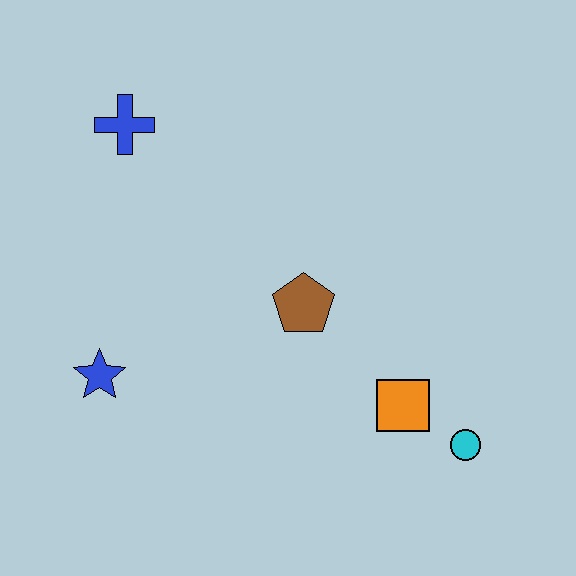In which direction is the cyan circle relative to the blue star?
The cyan circle is to the right of the blue star.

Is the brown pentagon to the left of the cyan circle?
Yes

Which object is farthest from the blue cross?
The cyan circle is farthest from the blue cross.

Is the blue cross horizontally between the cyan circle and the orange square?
No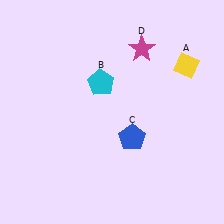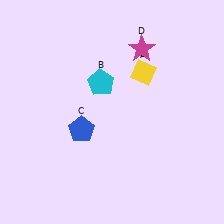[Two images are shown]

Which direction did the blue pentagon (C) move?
The blue pentagon (C) moved left.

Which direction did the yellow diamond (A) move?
The yellow diamond (A) moved left.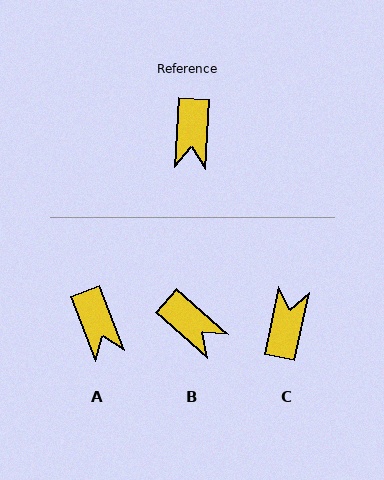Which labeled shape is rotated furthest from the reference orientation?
C, about 171 degrees away.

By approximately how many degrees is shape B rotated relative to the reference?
Approximately 52 degrees counter-clockwise.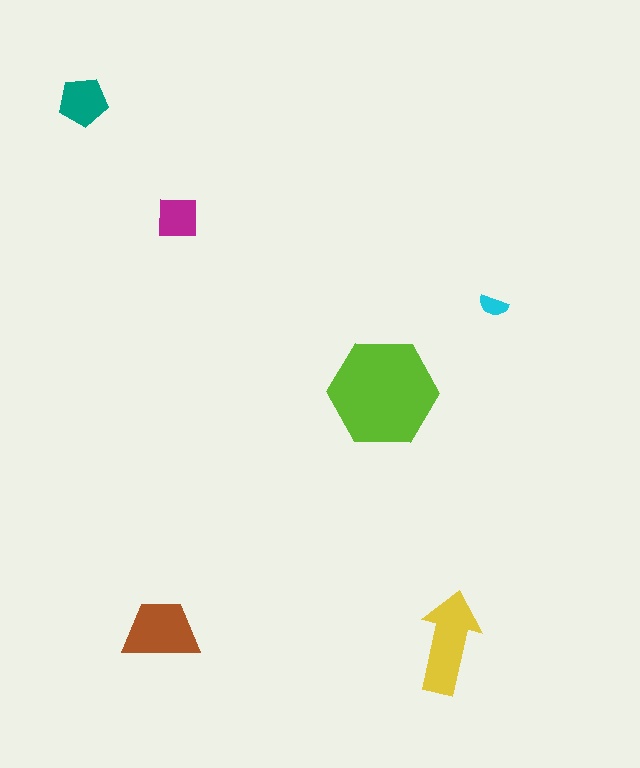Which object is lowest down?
The yellow arrow is bottommost.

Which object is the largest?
The lime hexagon.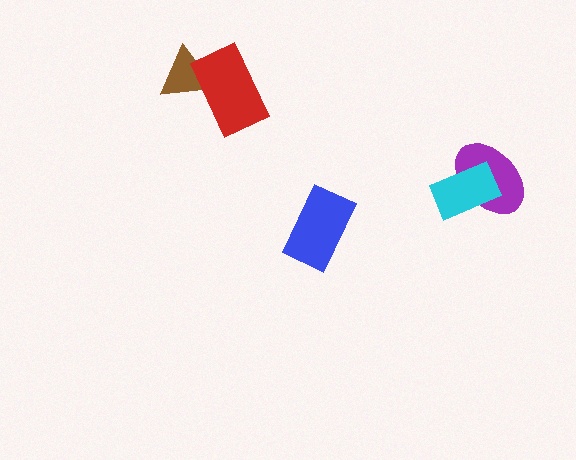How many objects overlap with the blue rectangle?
0 objects overlap with the blue rectangle.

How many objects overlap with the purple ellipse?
1 object overlaps with the purple ellipse.